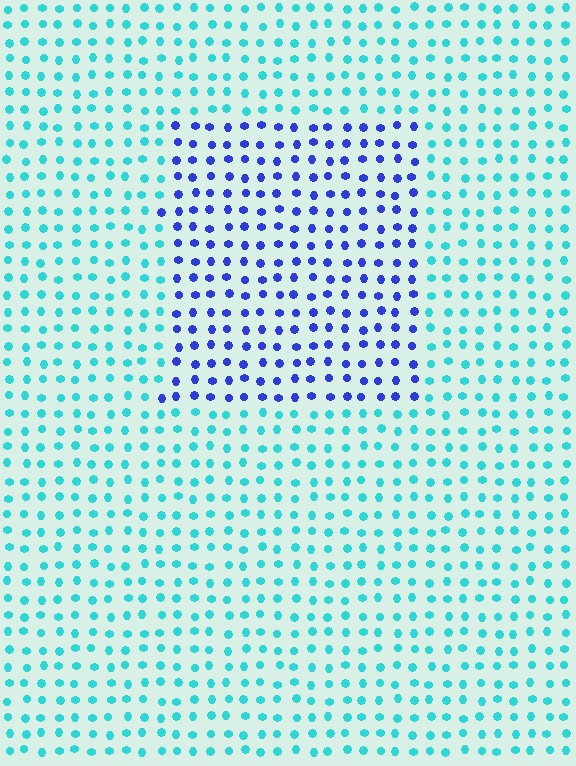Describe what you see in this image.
The image is filled with small cyan elements in a uniform arrangement. A rectangle-shaped region is visible where the elements are tinted to a slightly different hue, forming a subtle color boundary.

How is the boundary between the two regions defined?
The boundary is defined purely by a slight shift in hue (about 57 degrees). Spacing, size, and orientation are identical on both sides.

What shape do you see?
I see a rectangle.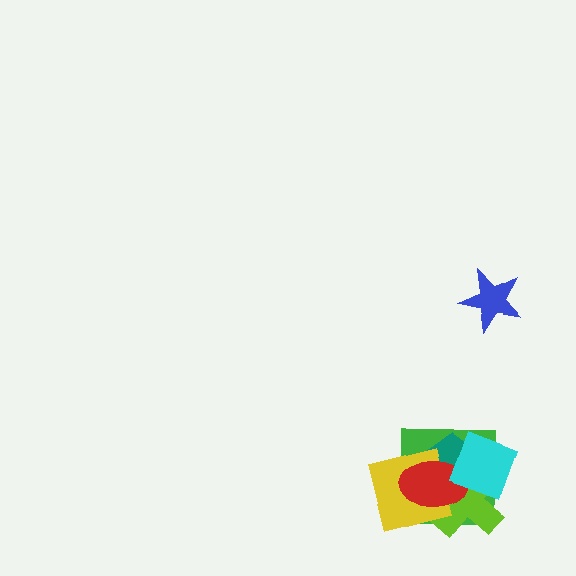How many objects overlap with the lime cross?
5 objects overlap with the lime cross.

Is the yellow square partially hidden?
Yes, it is partially covered by another shape.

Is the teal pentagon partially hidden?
Yes, it is partially covered by another shape.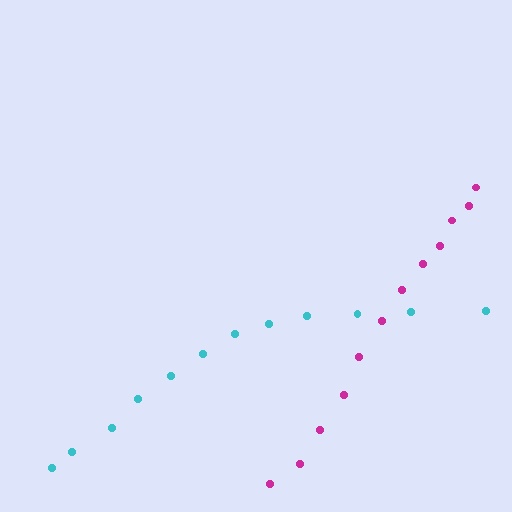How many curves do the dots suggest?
There are 2 distinct paths.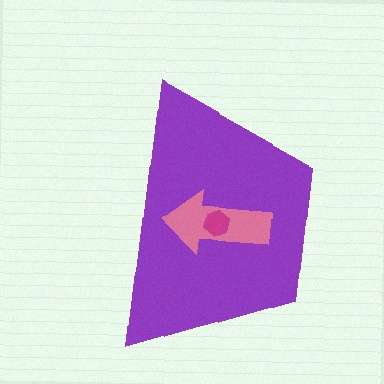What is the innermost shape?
The magenta hexagon.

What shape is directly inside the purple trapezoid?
The pink arrow.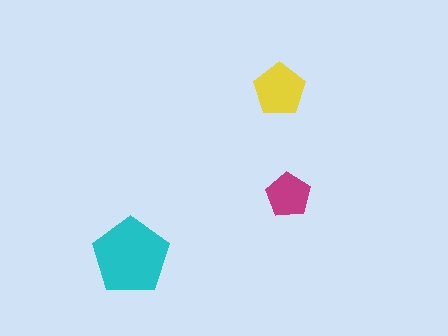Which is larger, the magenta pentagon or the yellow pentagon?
The yellow one.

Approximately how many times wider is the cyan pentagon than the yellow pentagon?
About 1.5 times wider.